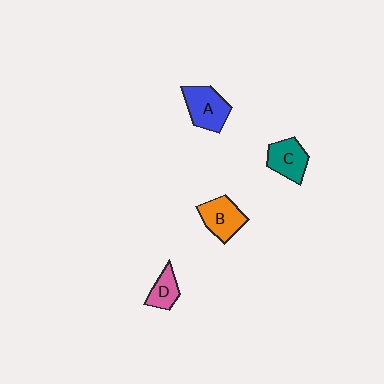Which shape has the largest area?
Shape A (blue).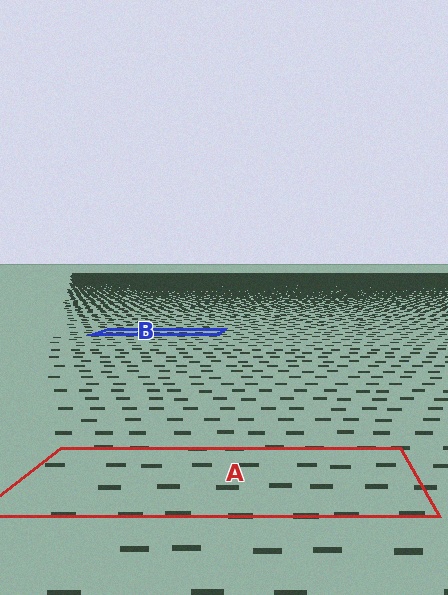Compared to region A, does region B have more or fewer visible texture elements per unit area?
Region B has more texture elements per unit area — they are packed more densely because it is farther away.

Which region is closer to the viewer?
Region A is closer. The texture elements there are larger and more spread out.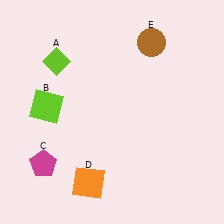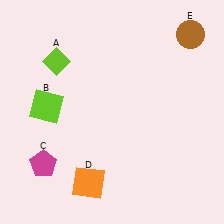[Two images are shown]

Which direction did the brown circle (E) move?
The brown circle (E) moved right.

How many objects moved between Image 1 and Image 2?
1 object moved between the two images.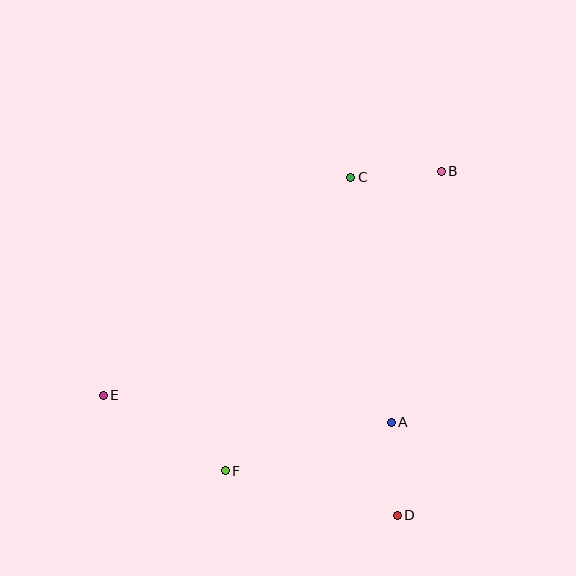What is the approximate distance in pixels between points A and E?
The distance between A and E is approximately 289 pixels.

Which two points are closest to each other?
Points B and C are closest to each other.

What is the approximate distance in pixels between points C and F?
The distance between C and F is approximately 319 pixels.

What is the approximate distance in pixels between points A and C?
The distance between A and C is approximately 249 pixels.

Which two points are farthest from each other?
Points B and E are farthest from each other.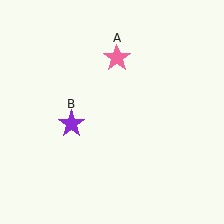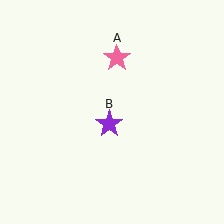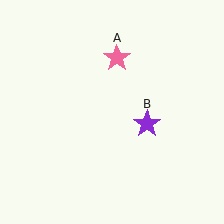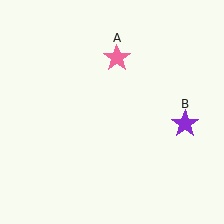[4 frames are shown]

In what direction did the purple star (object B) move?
The purple star (object B) moved right.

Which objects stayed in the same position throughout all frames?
Pink star (object A) remained stationary.